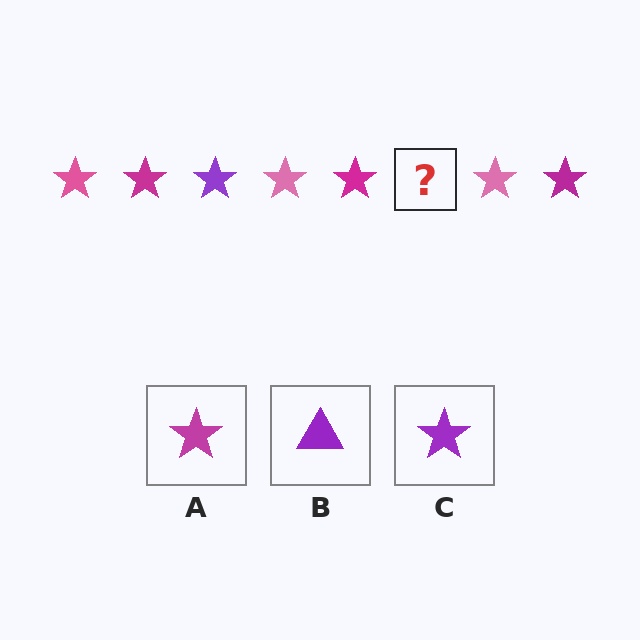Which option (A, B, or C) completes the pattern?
C.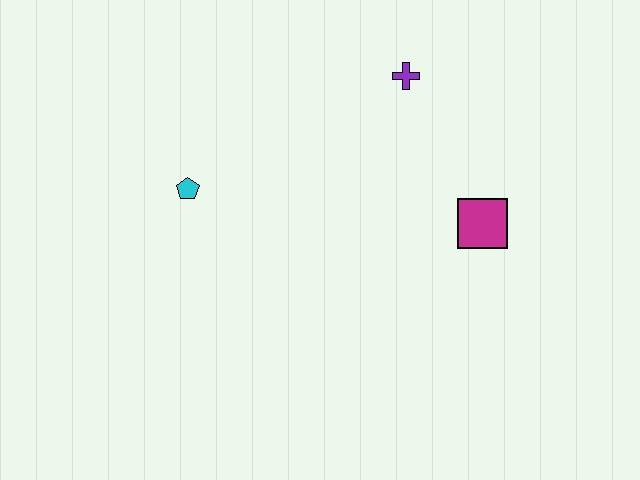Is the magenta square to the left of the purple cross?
No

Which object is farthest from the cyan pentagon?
The magenta square is farthest from the cyan pentagon.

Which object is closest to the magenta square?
The purple cross is closest to the magenta square.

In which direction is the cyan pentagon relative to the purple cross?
The cyan pentagon is to the left of the purple cross.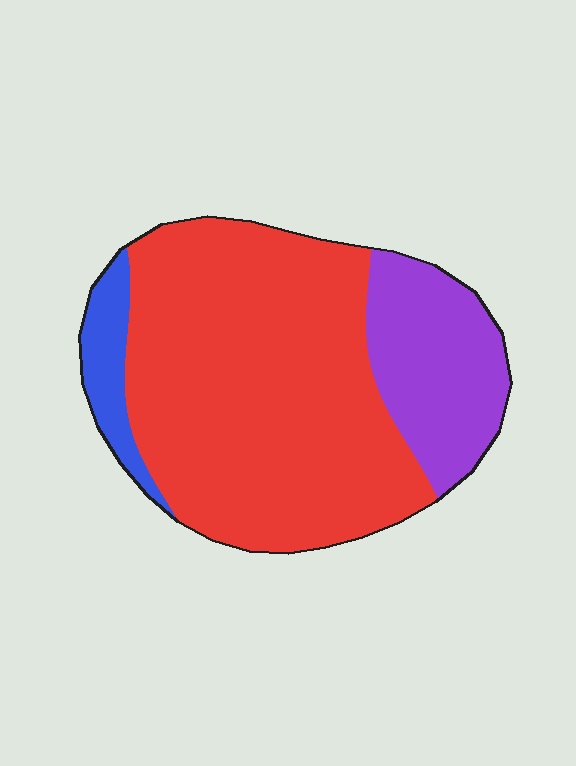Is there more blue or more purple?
Purple.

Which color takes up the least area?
Blue, at roughly 10%.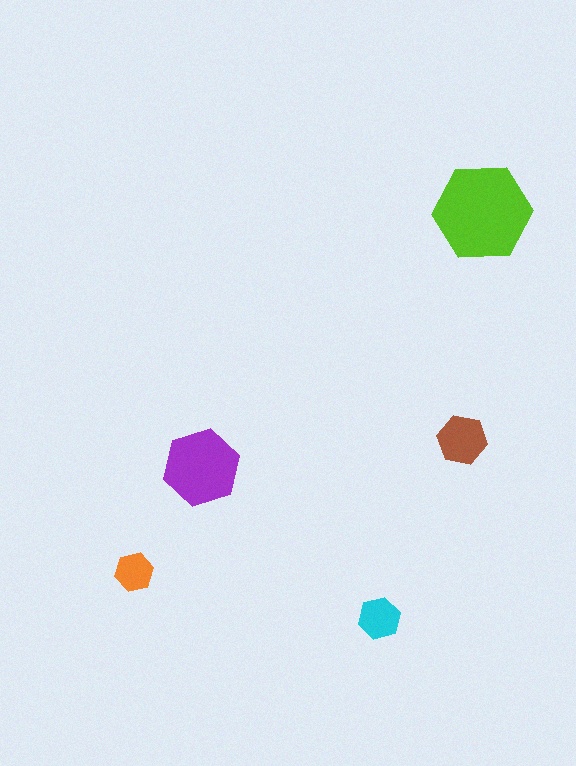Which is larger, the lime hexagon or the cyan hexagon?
The lime one.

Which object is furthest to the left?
The orange hexagon is leftmost.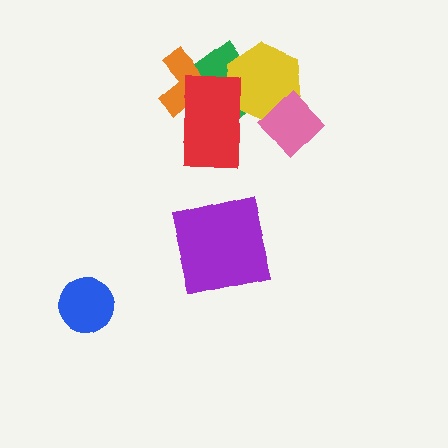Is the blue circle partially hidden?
No, no other shape covers it.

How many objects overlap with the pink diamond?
1 object overlaps with the pink diamond.